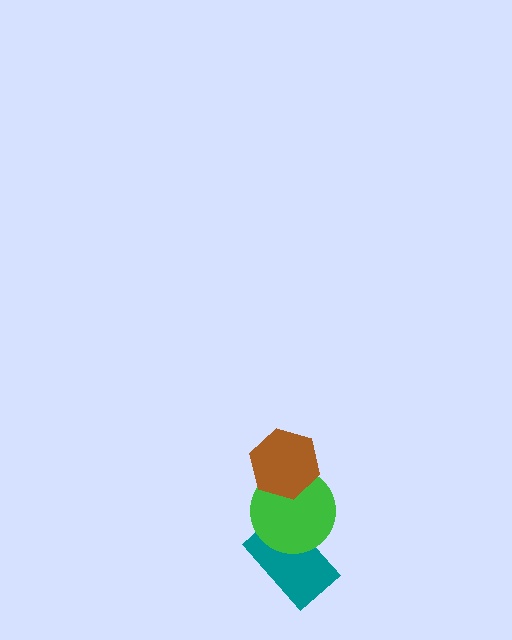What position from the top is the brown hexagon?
The brown hexagon is 1st from the top.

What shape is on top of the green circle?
The brown hexagon is on top of the green circle.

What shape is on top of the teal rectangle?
The green circle is on top of the teal rectangle.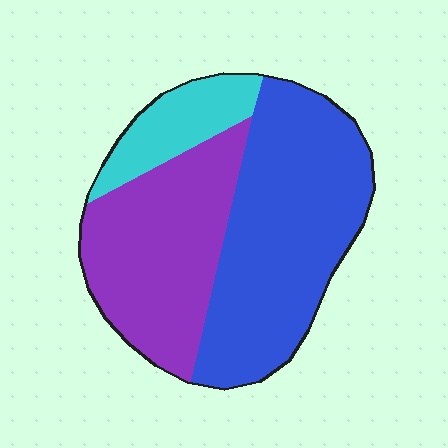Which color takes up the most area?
Blue, at roughly 50%.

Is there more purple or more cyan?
Purple.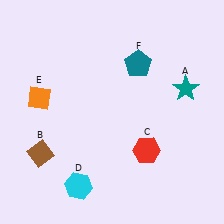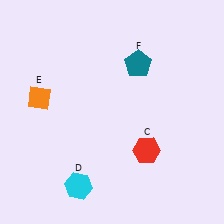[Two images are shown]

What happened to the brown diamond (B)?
The brown diamond (B) was removed in Image 2. It was in the bottom-left area of Image 1.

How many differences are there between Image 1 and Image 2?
There are 2 differences between the two images.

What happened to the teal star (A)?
The teal star (A) was removed in Image 2. It was in the top-right area of Image 1.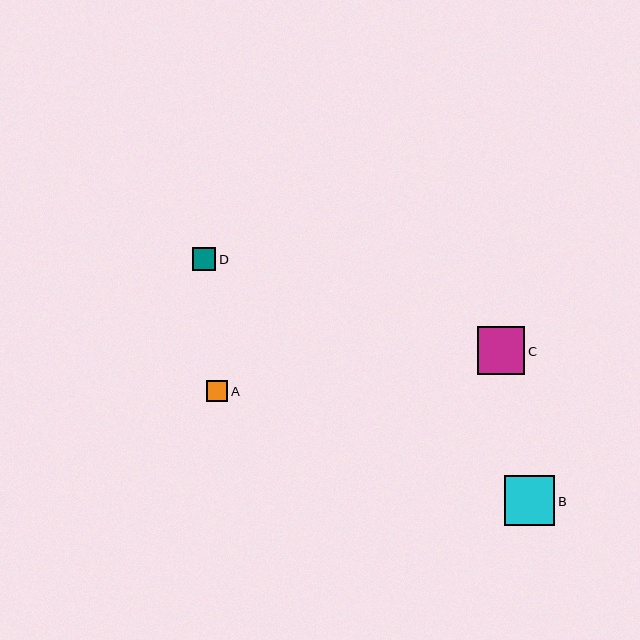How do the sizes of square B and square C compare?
Square B and square C are approximately the same size.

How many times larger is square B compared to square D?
Square B is approximately 2.2 times the size of square D.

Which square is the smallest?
Square A is the smallest with a size of approximately 21 pixels.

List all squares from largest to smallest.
From largest to smallest: B, C, D, A.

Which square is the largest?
Square B is the largest with a size of approximately 50 pixels.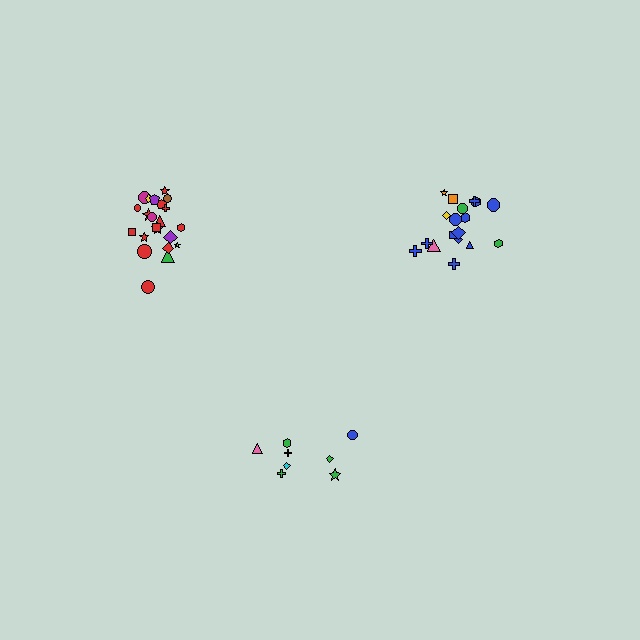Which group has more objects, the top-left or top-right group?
The top-left group.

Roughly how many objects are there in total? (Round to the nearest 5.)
Roughly 50 objects in total.